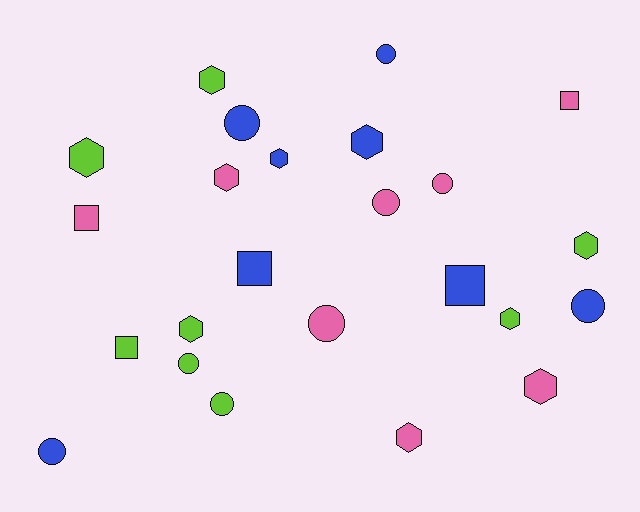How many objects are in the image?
There are 24 objects.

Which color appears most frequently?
Blue, with 8 objects.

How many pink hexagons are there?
There are 3 pink hexagons.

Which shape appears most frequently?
Hexagon, with 10 objects.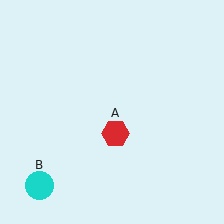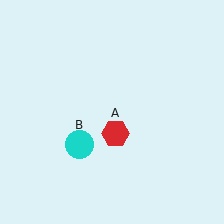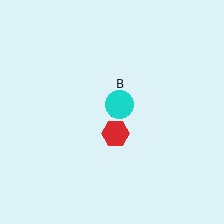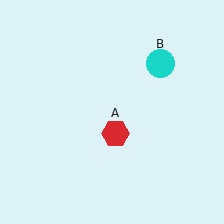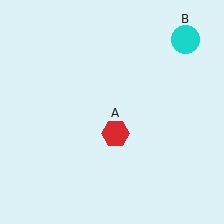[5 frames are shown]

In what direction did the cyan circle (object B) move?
The cyan circle (object B) moved up and to the right.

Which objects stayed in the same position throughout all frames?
Red hexagon (object A) remained stationary.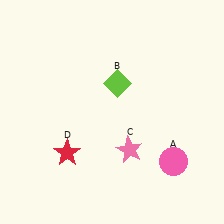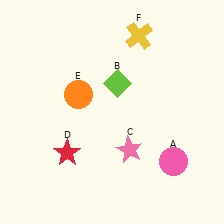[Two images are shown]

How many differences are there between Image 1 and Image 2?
There are 2 differences between the two images.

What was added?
An orange circle (E), a yellow cross (F) were added in Image 2.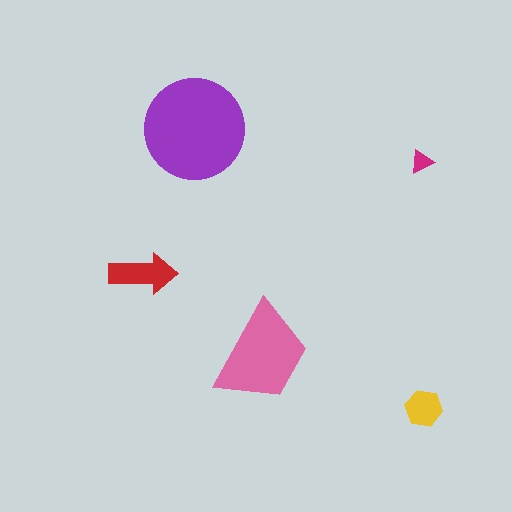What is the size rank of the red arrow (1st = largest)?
3rd.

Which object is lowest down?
The yellow hexagon is bottommost.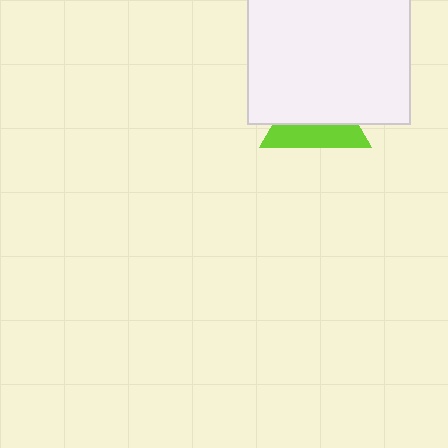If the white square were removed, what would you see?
You would see the complete lime triangle.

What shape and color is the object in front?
The object in front is a white square.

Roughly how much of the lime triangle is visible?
A small part of it is visible (roughly 40%).